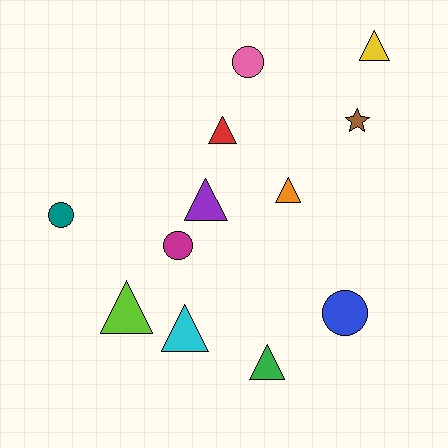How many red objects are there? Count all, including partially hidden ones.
There is 1 red object.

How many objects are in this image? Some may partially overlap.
There are 12 objects.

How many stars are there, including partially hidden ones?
There is 1 star.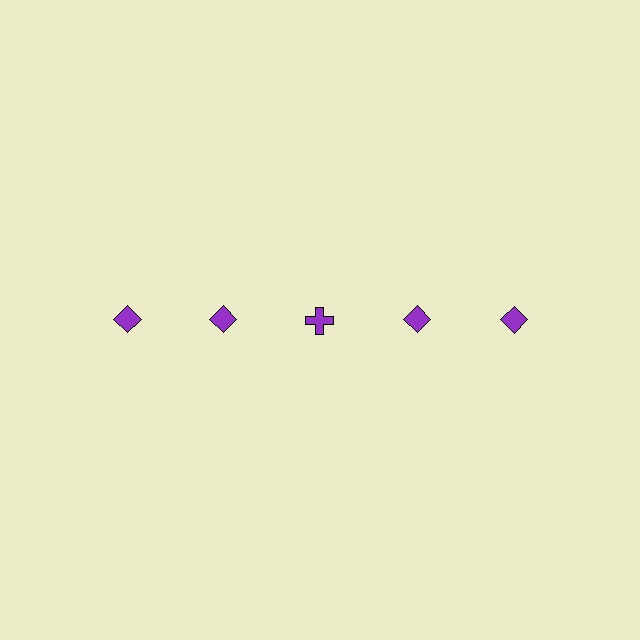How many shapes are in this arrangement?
There are 5 shapes arranged in a grid pattern.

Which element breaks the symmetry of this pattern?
The purple cross in the top row, center column breaks the symmetry. All other shapes are purple diamonds.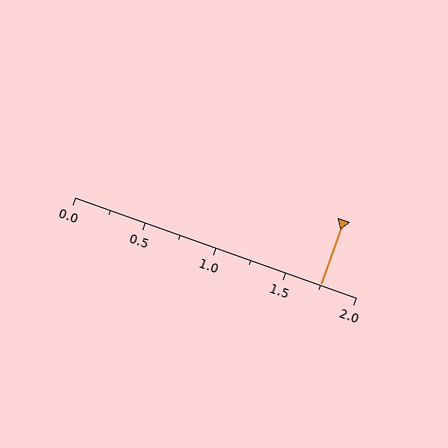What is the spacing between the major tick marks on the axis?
The major ticks are spaced 0.5 apart.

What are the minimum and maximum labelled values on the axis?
The axis runs from 0.0 to 2.0.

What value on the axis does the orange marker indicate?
The marker indicates approximately 1.75.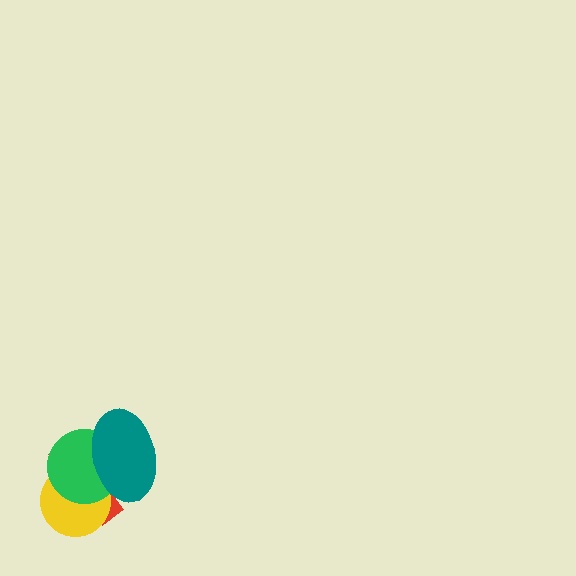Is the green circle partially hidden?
Yes, it is partially covered by another shape.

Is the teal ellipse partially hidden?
No, no other shape covers it.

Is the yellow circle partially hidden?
Yes, it is partially covered by another shape.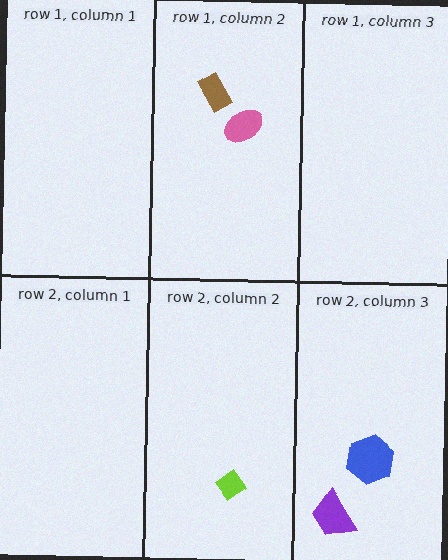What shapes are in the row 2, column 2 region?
The lime diamond.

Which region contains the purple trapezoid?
The row 2, column 3 region.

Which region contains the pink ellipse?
The row 1, column 2 region.